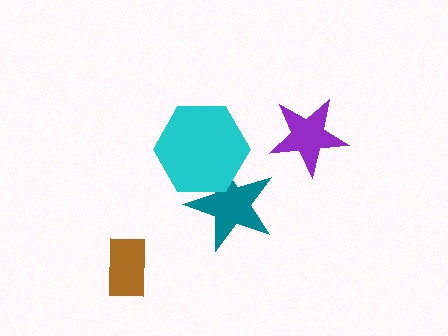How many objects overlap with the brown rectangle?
0 objects overlap with the brown rectangle.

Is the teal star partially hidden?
Yes, it is partially covered by another shape.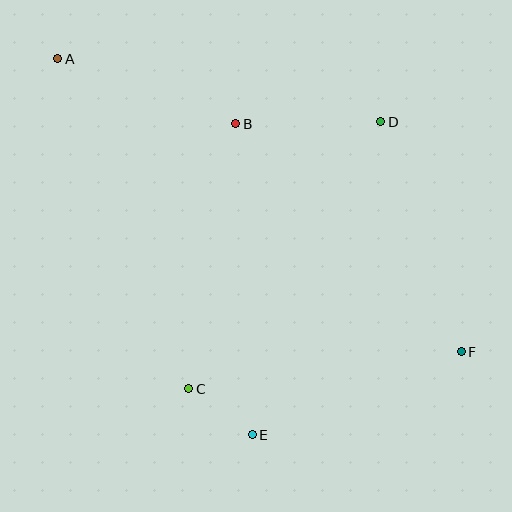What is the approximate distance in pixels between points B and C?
The distance between B and C is approximately 269 pixels.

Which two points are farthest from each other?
Points A and F are farthest from each other.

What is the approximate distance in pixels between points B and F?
The distance between B and F is approximately 321 pixels.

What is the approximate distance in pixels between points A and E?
The distance between A and E is approximately 424 pixels.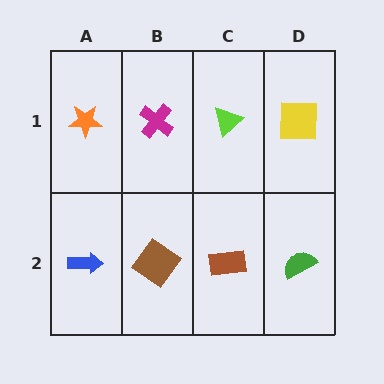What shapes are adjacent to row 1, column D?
A green semicircle (row 2, column D), a lime triangle (row 1, column C).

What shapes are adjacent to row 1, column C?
A brown rectangle (row 2, column C), a magenta cross (row 1, column B), a yellow square (row 1, column D).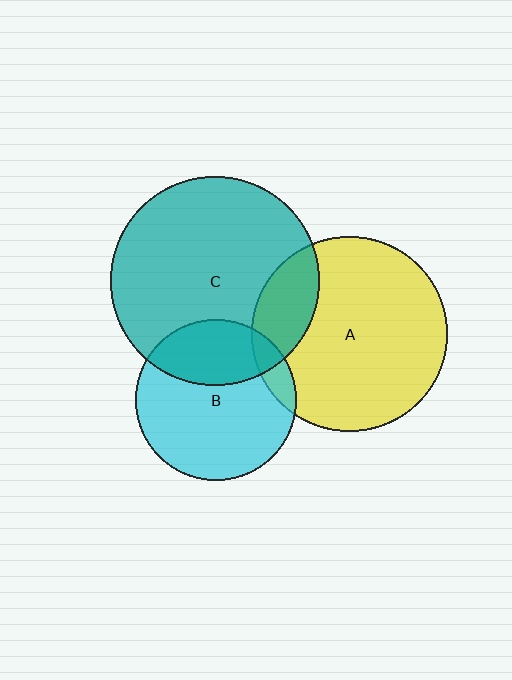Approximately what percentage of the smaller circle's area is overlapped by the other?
Approximately 30%.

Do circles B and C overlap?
Yes.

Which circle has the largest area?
Circle C (teal).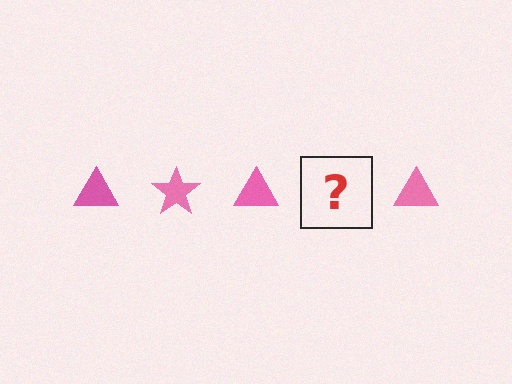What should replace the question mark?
The question mark should be replaced with a pink star.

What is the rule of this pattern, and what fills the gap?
The rule is that the pattern cycles through triangle, star shapes in pink. The gap should be filled with a pink star.